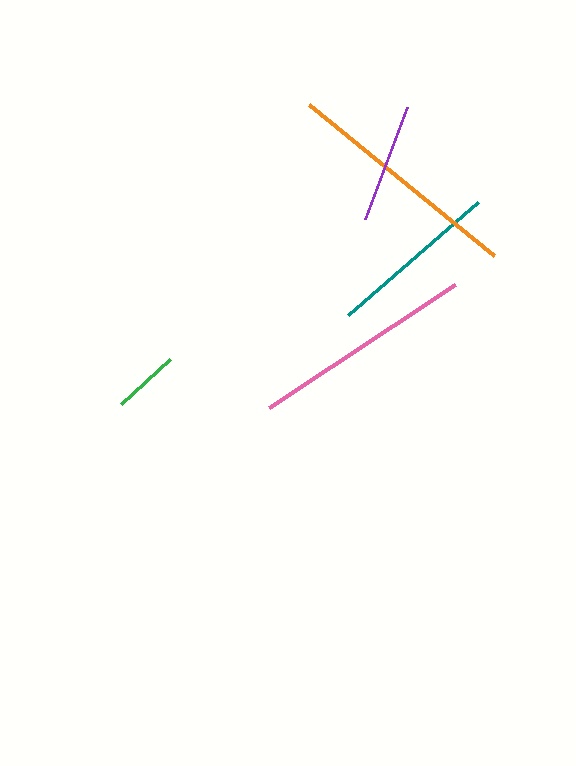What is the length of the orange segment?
The orange segment is approximately 239 pixels long.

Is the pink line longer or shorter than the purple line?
The pink line is longer than the purple line.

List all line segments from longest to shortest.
From longest to shortest: orange, pink, teal, purple, green.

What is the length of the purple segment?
The purple segment is approximately 119 pixels long.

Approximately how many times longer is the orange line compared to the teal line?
The orange line is approximately 1.4 times the length of the teal line.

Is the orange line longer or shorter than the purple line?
The orange line is longer than the purple line.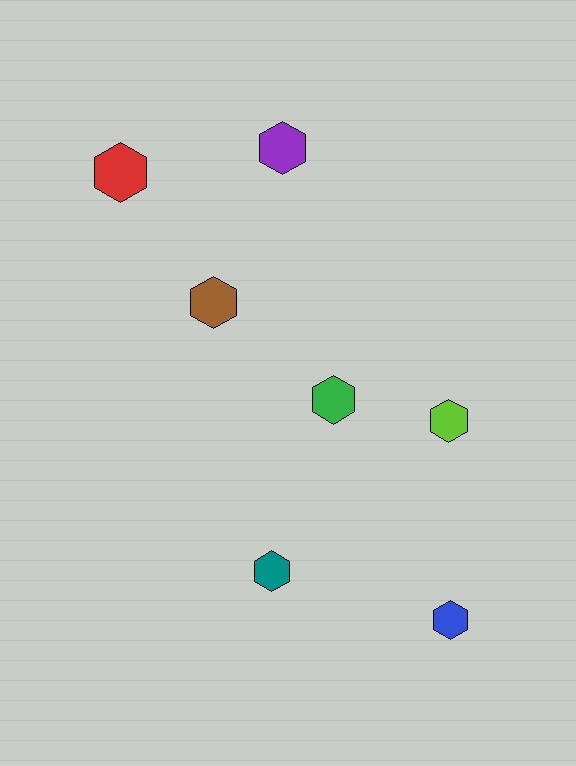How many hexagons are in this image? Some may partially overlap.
There are 7 hexagons.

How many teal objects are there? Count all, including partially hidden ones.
There is 1 teal object.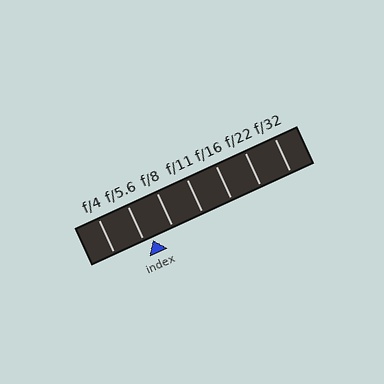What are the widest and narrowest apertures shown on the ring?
The widest aperture shown is f/4 and the narrowest is f/32.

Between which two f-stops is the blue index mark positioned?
The index mark is between f/5.6 and f/8.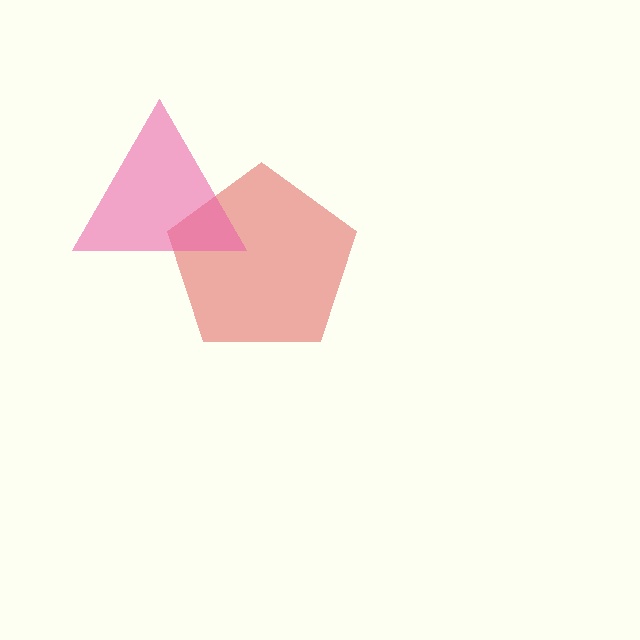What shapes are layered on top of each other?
The layered shapes are: a red pentagon, a pink triangle.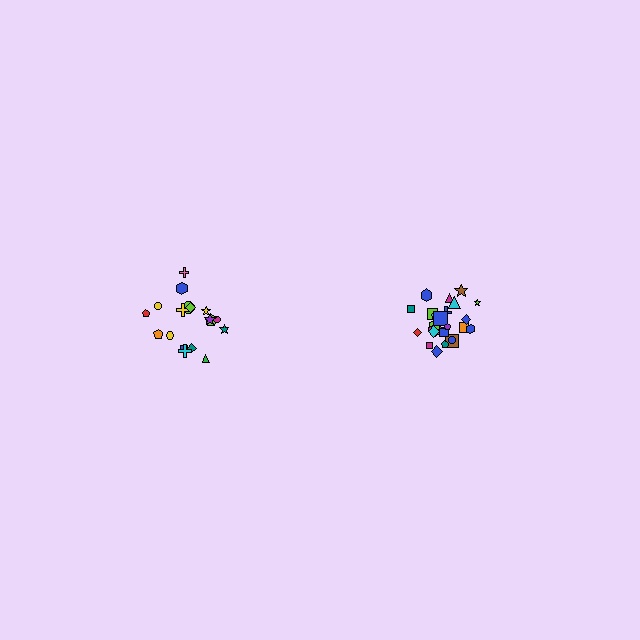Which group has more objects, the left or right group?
The right group.